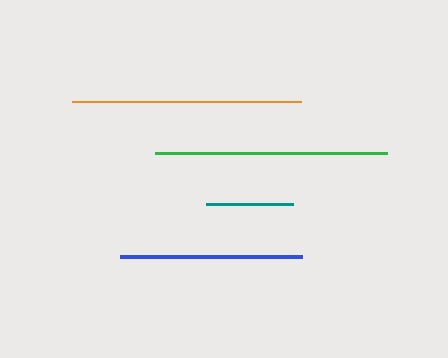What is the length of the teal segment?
The teal segment is approximately 87 pixels long.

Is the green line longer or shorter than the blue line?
The green line is longer than the blue line.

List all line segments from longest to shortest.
From longest to shortest: green, orange, blue, teal.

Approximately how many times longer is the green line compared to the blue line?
The green line is approximately 1.3 times the length of the blue line.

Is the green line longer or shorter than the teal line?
The green line is longer than the teal line.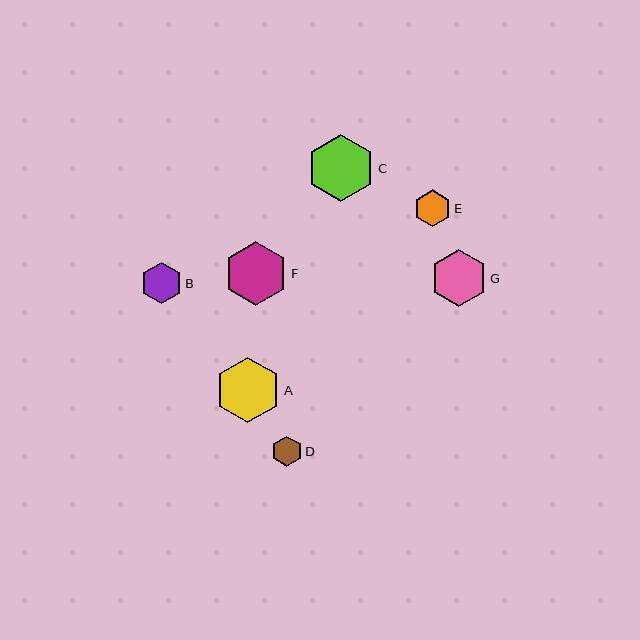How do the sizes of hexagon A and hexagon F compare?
Hexagon A and hexagon F are approximately the same size.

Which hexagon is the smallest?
Hexagon D is the smallest with a size of approximately 30 pixels.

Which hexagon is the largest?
Hexagon C is the largest with a size of approximately 67 pixels.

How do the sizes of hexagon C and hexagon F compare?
Hexagon C and hexagon F are approximately the same size.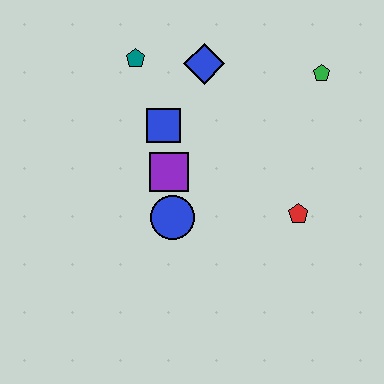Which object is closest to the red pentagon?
The blue circle is closest to the red pentagon.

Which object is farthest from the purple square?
The green pentagon is farthest from the purple square.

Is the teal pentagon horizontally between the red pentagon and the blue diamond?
No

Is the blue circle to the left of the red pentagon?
Yes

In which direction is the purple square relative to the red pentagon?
The purple square is to the left of the red pentagon.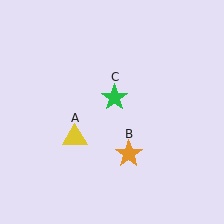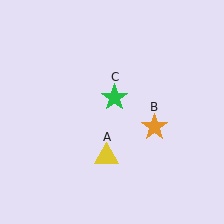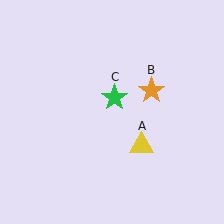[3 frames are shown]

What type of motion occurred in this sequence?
The yellow triangle (object A), orange star (object B) rotated counterclockwise around the center of the scene.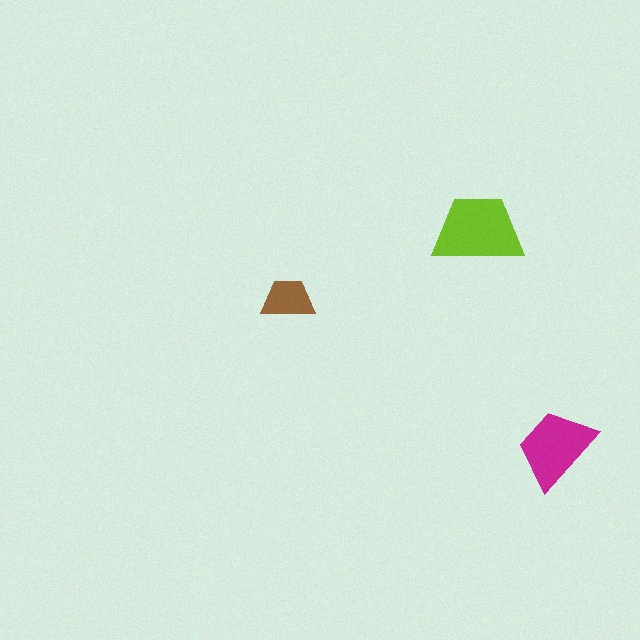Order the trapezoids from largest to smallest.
the lime one, the magenta one, the brown one.